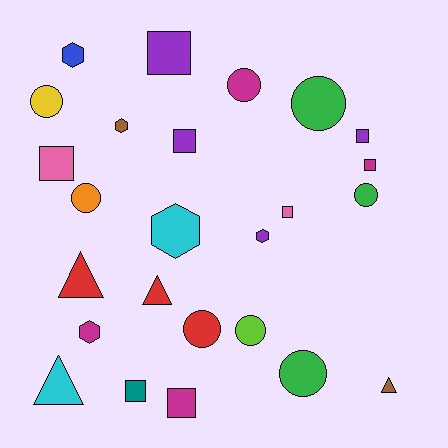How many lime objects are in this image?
There is 1 lime object.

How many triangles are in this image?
There are 4 triangles.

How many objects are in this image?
There are 25 objects.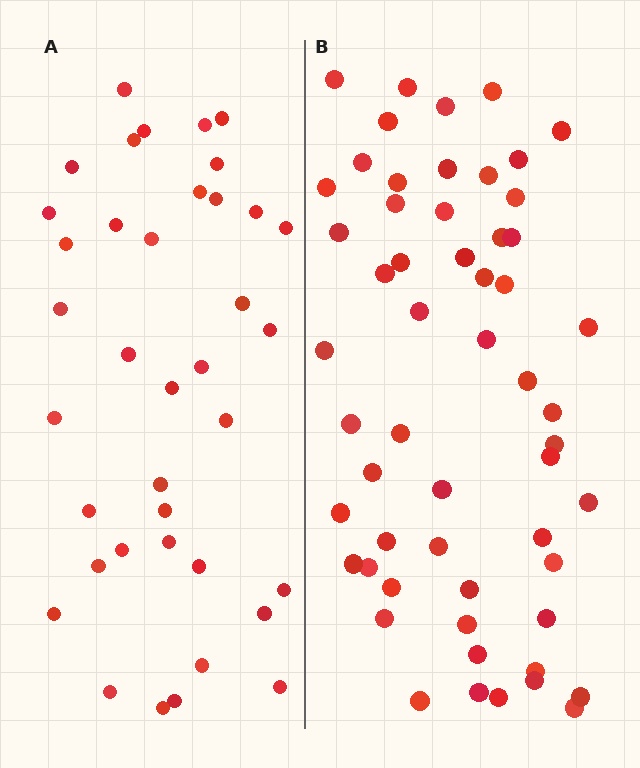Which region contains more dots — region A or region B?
Region B (the right region) has more dots.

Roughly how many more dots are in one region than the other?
Region B has approximately 20 more dots than region A.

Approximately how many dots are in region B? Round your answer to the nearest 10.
About 60 dots. (The exact count is 56, which rounds to 60.)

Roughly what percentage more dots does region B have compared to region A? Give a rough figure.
About 45% more.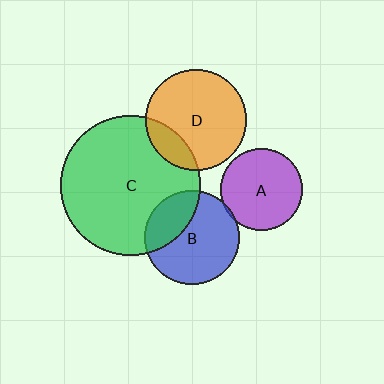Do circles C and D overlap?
Yes.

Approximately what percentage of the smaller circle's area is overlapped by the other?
Approximately 20%.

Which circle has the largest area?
Circle C (green).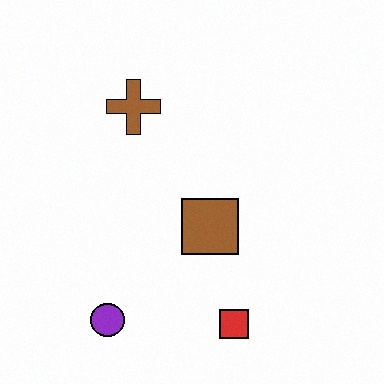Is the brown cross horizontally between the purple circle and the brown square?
Yes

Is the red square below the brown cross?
Yes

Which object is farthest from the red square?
The brown cross is farthest from the red square.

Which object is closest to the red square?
The brown square is closest to the red square.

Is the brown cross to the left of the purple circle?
No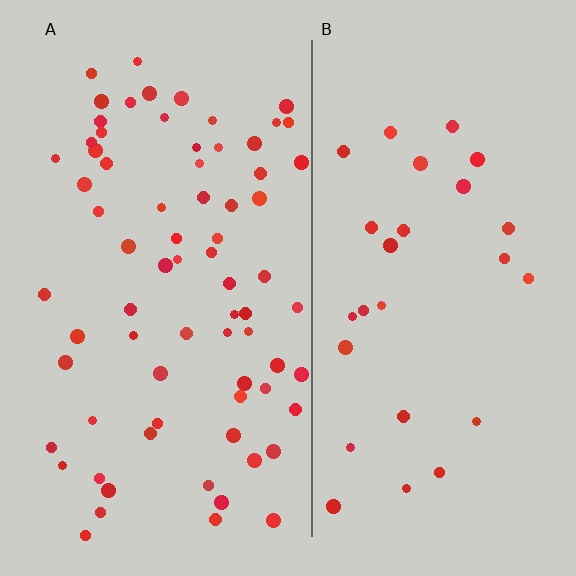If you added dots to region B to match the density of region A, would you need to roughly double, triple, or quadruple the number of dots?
Approximately triple.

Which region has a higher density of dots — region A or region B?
A (the left).